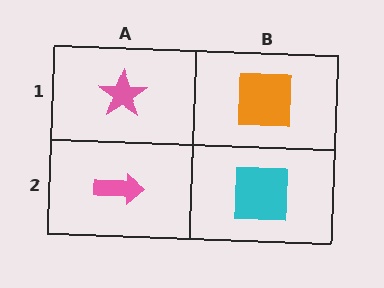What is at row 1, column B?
An orange square.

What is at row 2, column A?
A pink arrow.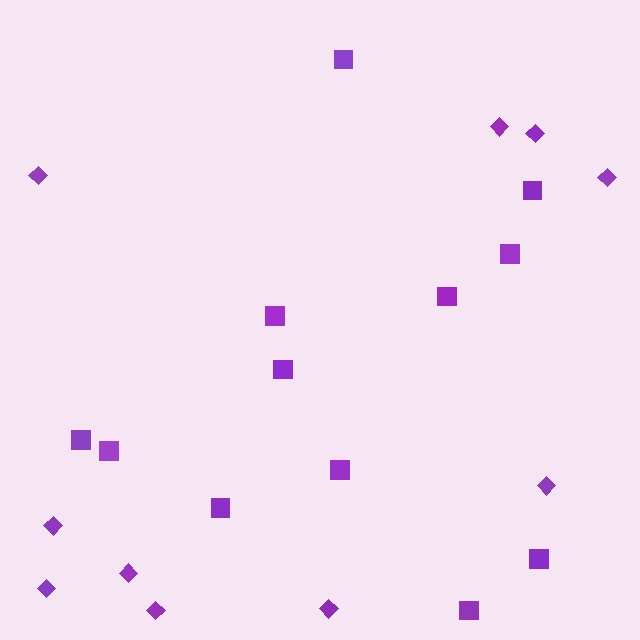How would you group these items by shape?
There are 2 groups: one group of squares (12) and one group of diamonds (10).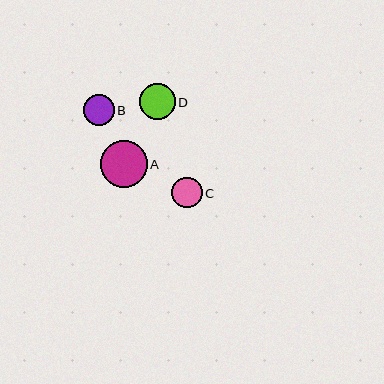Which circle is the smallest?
Circle C is the smallest with a size of approximately 30 pixels.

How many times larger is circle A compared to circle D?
Circle A is approximately 1.3 times the size of circle D.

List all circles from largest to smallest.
From largest to smallest: A, D, B, C.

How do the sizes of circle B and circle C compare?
Circle B and circle C are approximately the same size.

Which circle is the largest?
Circle A is the largest with a size of approximately 47 pixels.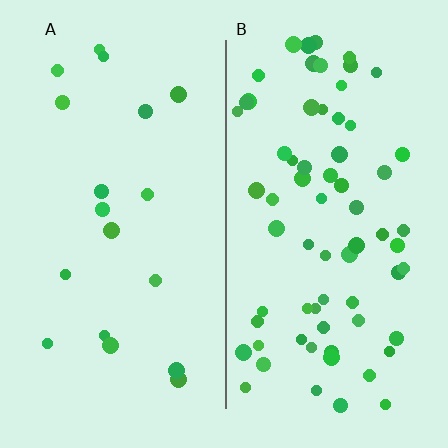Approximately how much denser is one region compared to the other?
Approximately 3.8× — region B over region A.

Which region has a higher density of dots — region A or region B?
B (the right).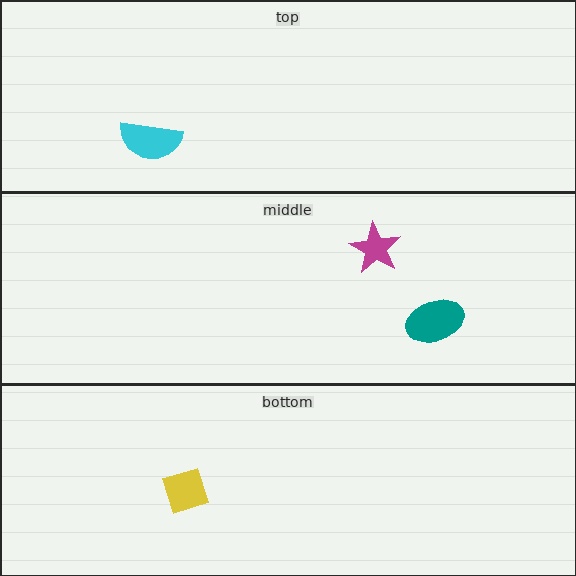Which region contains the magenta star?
The middle region.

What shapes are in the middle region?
The magenta star, the teal ellipse.